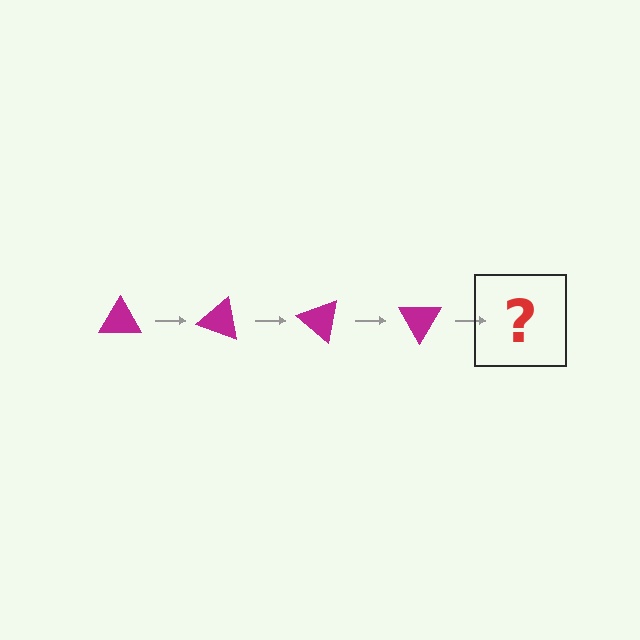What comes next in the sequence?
The next element should be a magenta triangle rotated 80 degrees.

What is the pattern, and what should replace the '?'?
The pattern is that the triangle rotates 20 degrees each step. The '?' should be a magenta triangle rotated 80 degrees.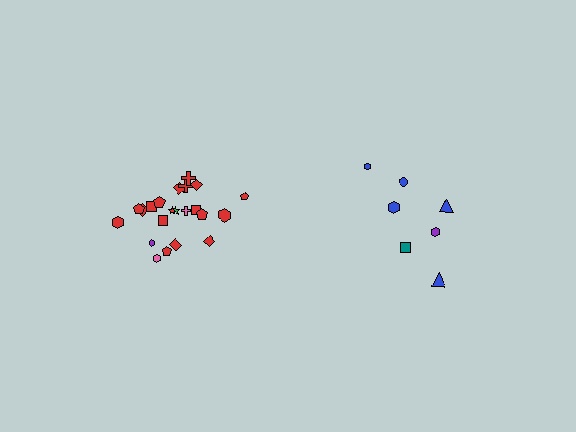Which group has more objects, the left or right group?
The left group.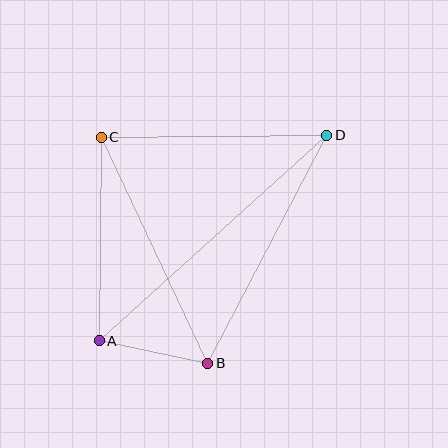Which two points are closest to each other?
Points A and B are closest to each other.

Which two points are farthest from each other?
Points A and D are farthest from each other.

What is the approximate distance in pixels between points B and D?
The distance between B and D is approximately 257 pixels.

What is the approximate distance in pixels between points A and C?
The distance between A and C is approximately 203 pixels.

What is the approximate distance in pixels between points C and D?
The distance between C and D is approximately 226 pixels.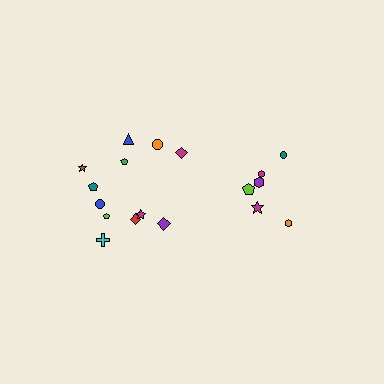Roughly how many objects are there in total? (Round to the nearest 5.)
Roughly 20 objects in total.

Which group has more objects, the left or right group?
The left group.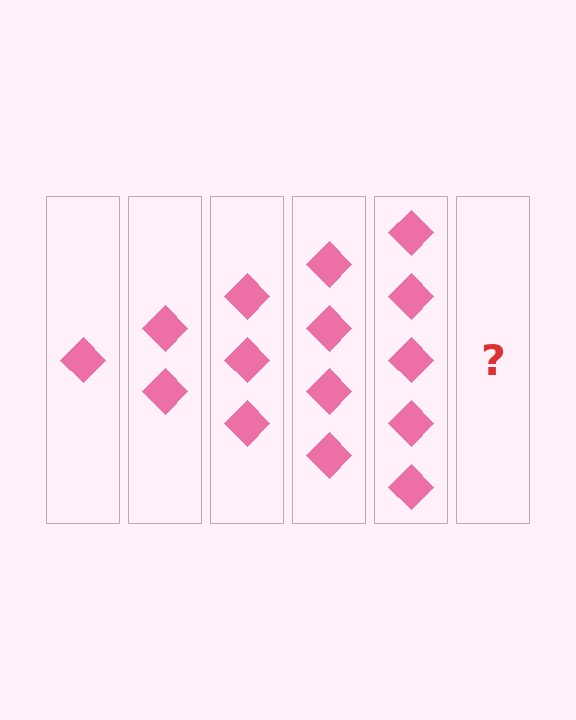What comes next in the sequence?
The next element should be 6 diamonds.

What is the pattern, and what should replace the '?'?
The pattern is that each step adds one more diamond. The '?' should be 6 diamonds.